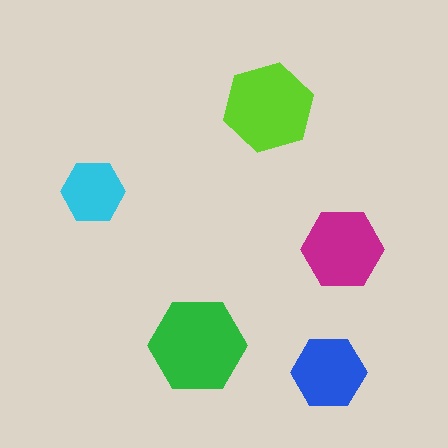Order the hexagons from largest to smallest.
the green one, the lime one, the magenta one, the blue one, the cyan one.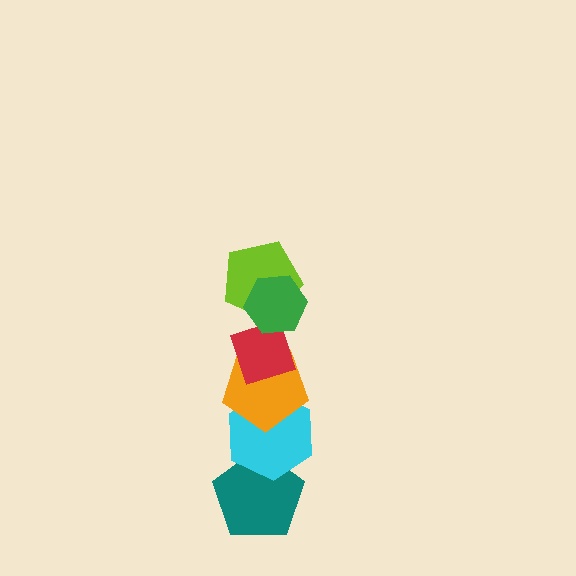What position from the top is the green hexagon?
The green hexagon is 1st from the top.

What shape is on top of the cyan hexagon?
The orange pentagon is on top of the cyan hexagon.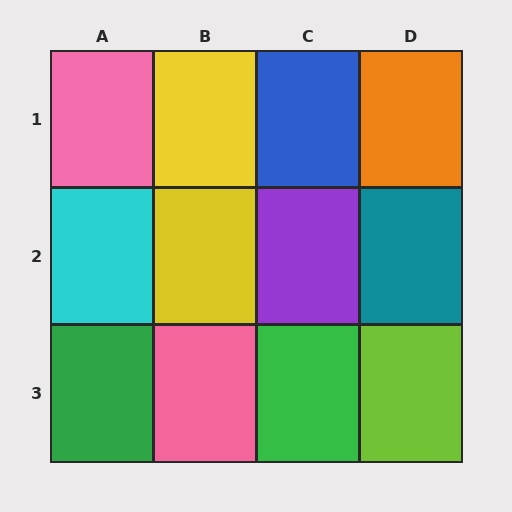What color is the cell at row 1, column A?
Pink.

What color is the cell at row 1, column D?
Orange.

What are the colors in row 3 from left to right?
Green, pink, green, lime.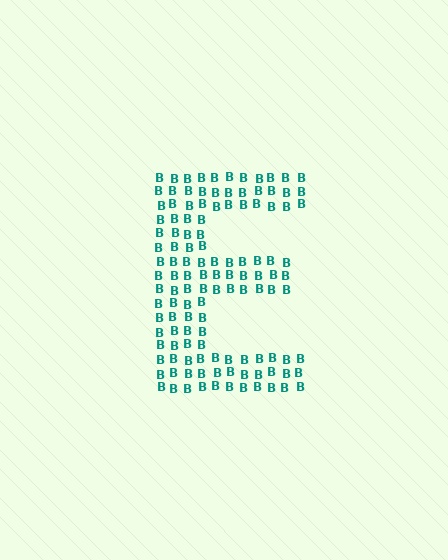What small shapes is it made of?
It is made of small letter B's.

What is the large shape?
The large shape is the letter E.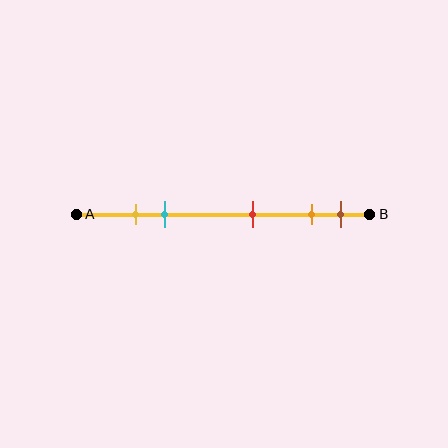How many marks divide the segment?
There are 5 marks dividing the segment.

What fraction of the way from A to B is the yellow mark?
The yellow mark is approximately 20% (0.2) of the way from A to B.